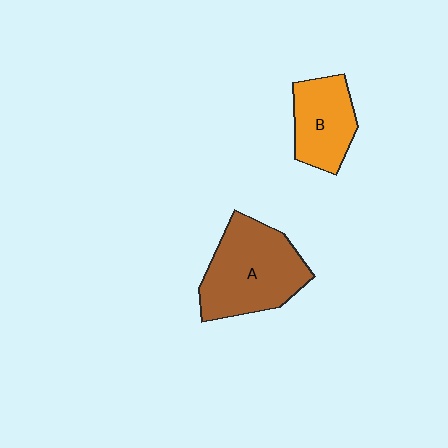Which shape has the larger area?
Shape A (brown).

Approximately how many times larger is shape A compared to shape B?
Approximately 1.6 times.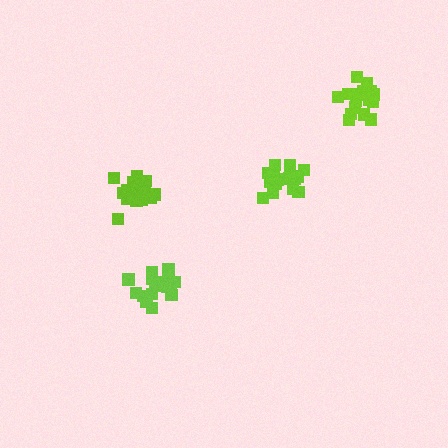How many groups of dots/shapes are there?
There are 4 groups.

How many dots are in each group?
Group 1: 17 dots, Group 2: 19 dots, Group 3: 16 dots, Group 4: 16 dots (68 total).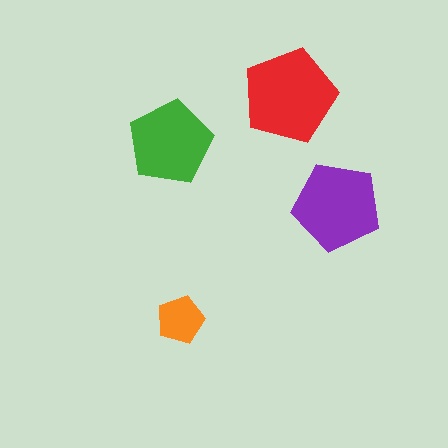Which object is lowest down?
The orange pentagon is bottommost.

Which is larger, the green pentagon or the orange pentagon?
The green one.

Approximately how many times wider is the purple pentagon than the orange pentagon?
About 2 times wider.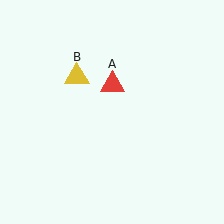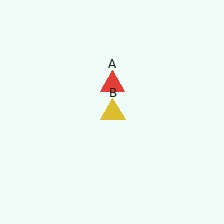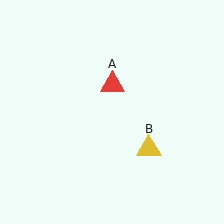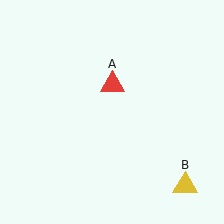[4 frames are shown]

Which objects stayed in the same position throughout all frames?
Red triangle (object A) remained stationary.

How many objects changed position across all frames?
1 object changed position: yellow triangle (object B).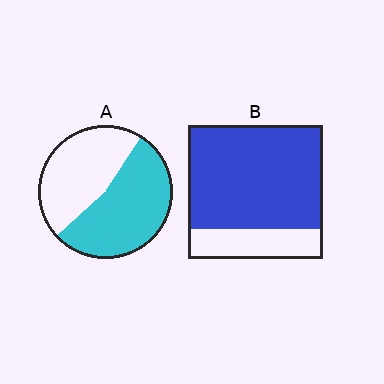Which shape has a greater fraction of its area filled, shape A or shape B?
Shape B.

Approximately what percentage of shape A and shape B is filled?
A is approximately 55% and B is approximately 80%.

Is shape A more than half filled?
Yes.